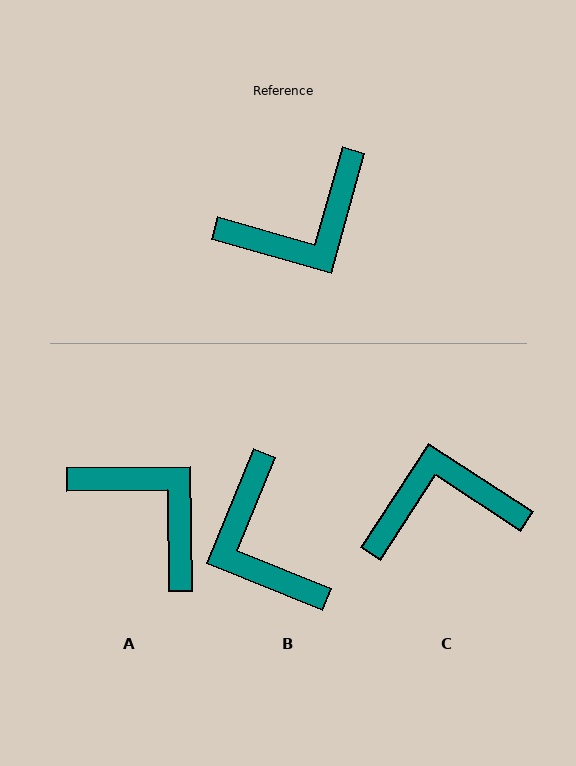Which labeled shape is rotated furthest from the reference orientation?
C, about 162 degrees away.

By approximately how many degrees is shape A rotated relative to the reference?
Approximately 106 degrees counter-clockwise.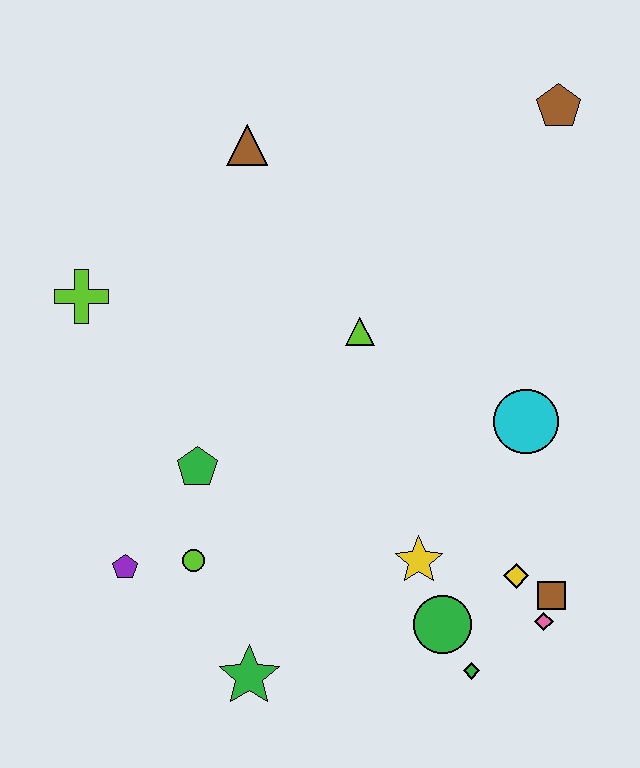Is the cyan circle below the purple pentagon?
No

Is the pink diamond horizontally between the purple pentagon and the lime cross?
No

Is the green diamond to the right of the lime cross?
Yes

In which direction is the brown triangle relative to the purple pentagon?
The brown triangle is above the purple pentagon.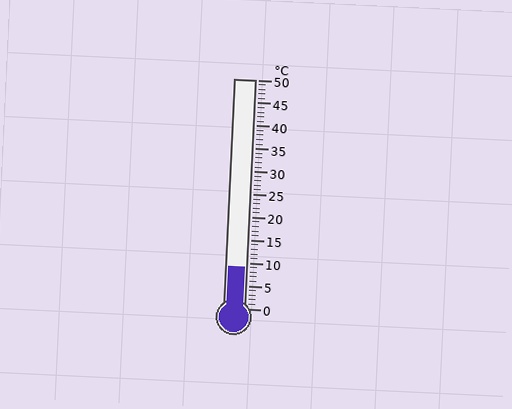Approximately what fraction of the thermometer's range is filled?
The thermometer is filled to approximately 20% of its range.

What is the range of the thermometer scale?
The thermometer scale ranges from 0°C to 50°C.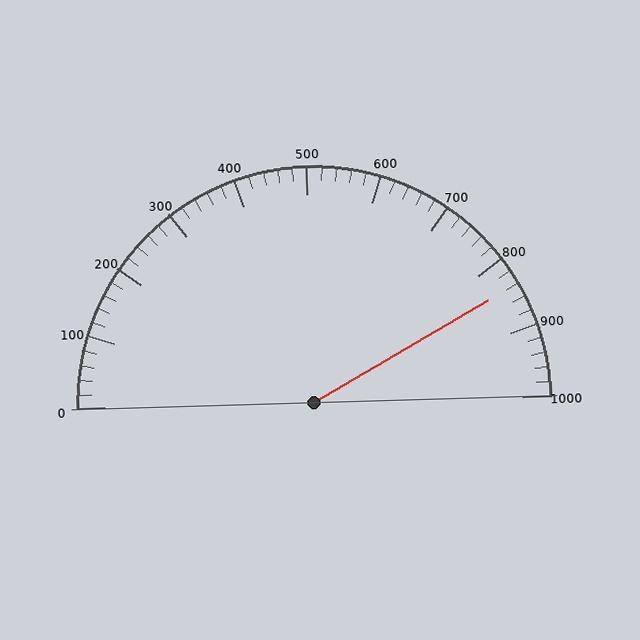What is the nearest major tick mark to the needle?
The nearest major tick mark is 800.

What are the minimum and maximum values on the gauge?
The gauge ranges from 0 to 1000.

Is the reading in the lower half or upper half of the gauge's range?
The reading is in the upper half of the range (0 to 1000).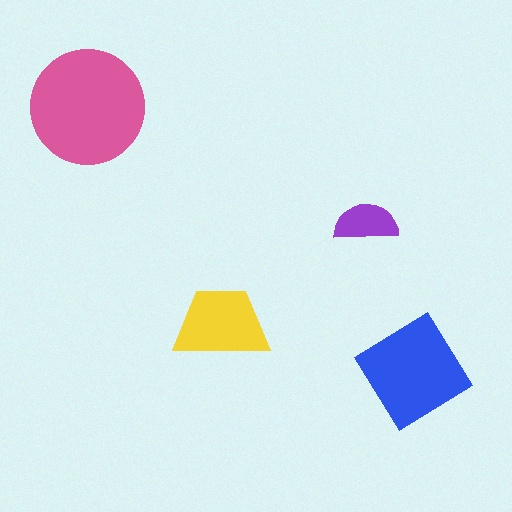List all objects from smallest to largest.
The purple semicircle, the yellow trapezoid, the blue diamond, the pink circle.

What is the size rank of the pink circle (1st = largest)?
1st.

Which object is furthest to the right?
The blue diamond is rightmost.